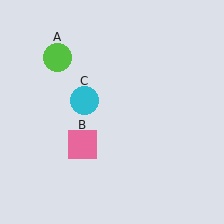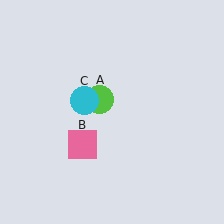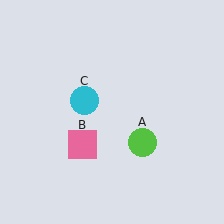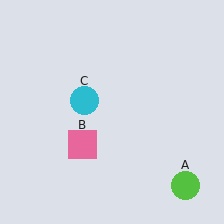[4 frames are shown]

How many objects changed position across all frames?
1 object changed position: lime circle (object A).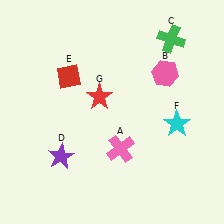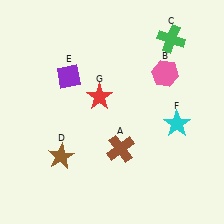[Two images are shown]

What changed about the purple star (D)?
In Image 1, D is purple. In Image 2, it changed to brown.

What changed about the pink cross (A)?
In Image 1, A is pink. In Image 2, it changed to brown.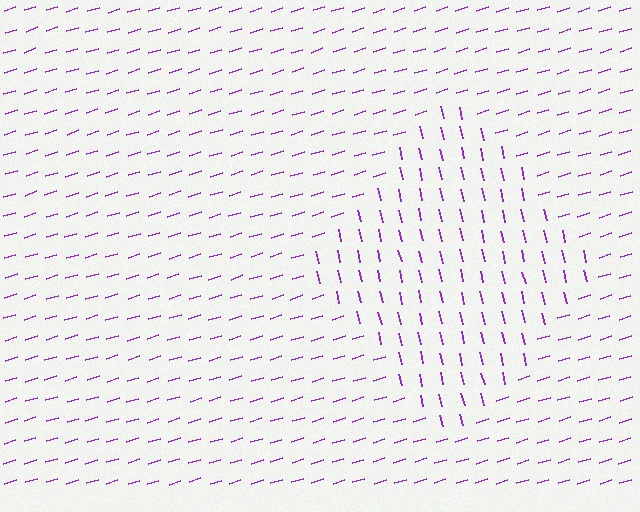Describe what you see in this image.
The image is filled with small purple line segments. A diamond region in the image has lines oriented differently from the surrounding lines, creating a visible texture boundary.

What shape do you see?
I see a diamond.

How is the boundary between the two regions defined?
The boundary is defined purely by a change in line orientation (approximately 86 degrees difference). All lines are the same color and thickness.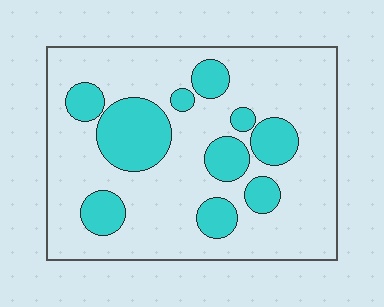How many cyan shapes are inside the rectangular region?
10.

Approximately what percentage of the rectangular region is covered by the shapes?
Approximately 25%.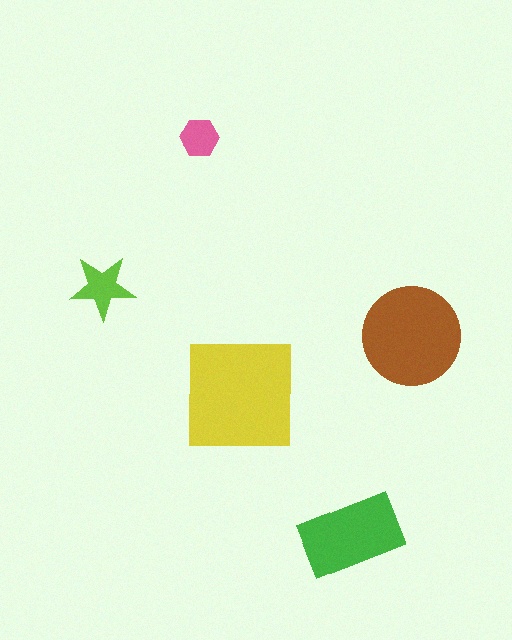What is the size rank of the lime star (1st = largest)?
4th.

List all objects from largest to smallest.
The yellow square, the brown circle, the green rectangle, the lime star, the pink hexagon.